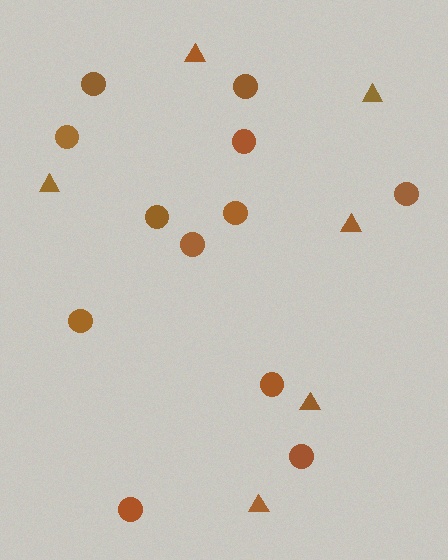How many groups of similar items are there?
There are 2 groups: one group of triangles (6) and one group of circles (12).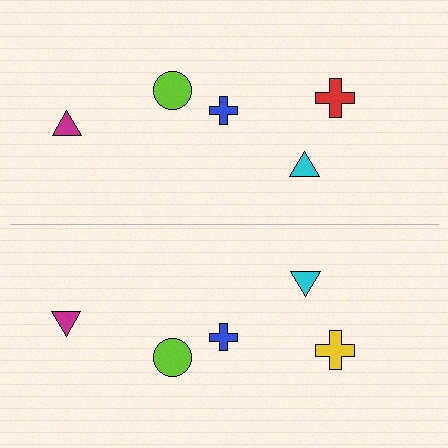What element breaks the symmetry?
The yellow cross on the bottom side breaks the symmetry — its mirror counterpart is red.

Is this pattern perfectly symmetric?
No, the pattern is not perfectly symmetric. The yellow cross on the bottom side breaks the symmetry — its mirror counterpart is red.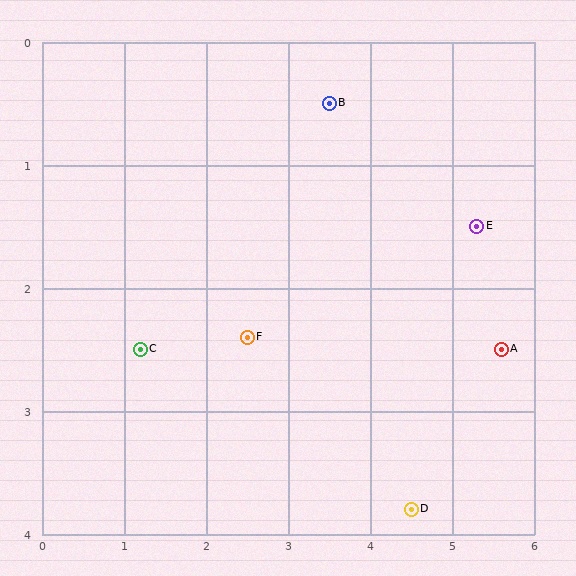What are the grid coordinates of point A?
Point A is at approximately (5.6, 2.5).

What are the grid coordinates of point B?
Point B is at approximately (3.5, 0.5).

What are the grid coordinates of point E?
Point E is at approximately (5.3, 1.5).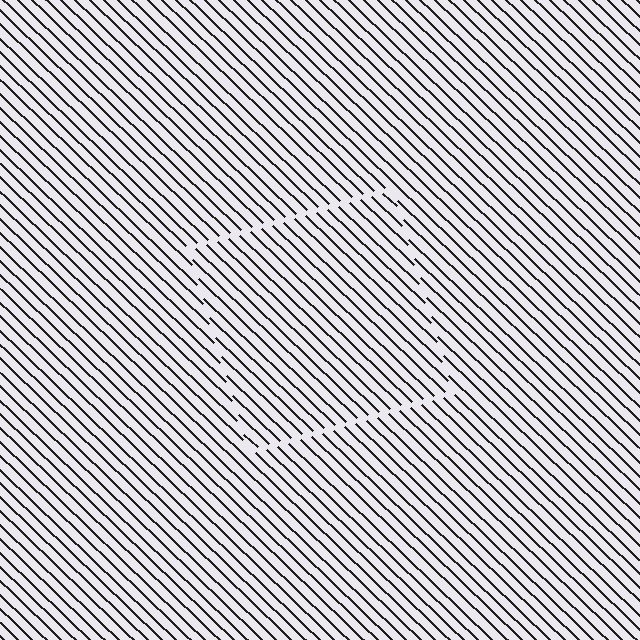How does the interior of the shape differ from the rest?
The interior of the shape contains the same grating, shifted by half a period — the contour is defined by the phase discontinuity where line-ends from the inner and outer gratings abut.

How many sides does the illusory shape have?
4 sides — the line-ends trace a square.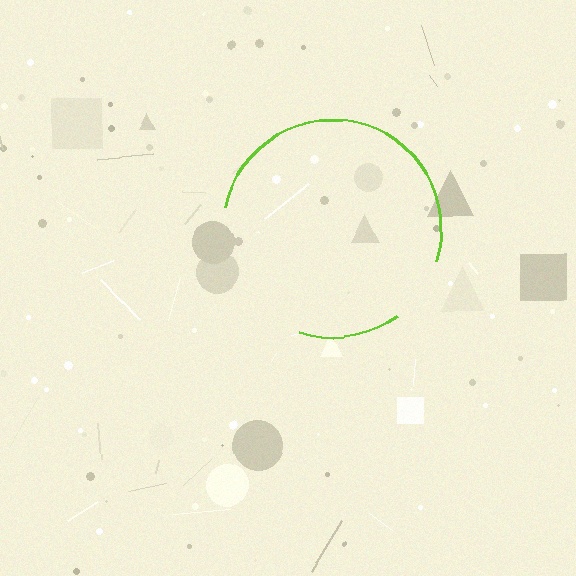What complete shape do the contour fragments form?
The contour fragments form a circle.